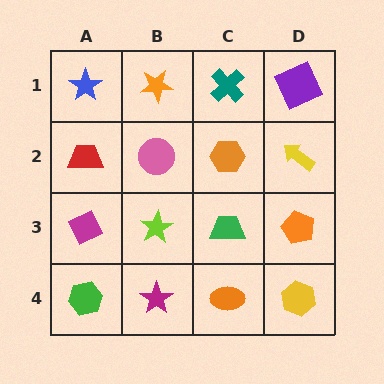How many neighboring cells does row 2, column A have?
3.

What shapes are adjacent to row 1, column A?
A red trapezoid (row 2, column A), an orange star (row 1, column B).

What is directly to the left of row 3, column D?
A green trapezoid.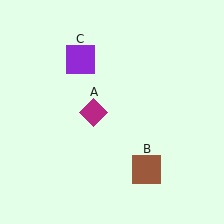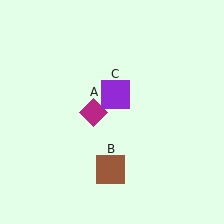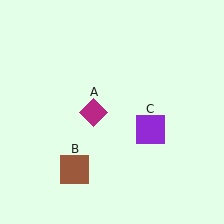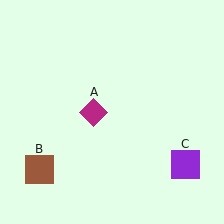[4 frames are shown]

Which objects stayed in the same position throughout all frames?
Magenta diamond (object A) remained stationary.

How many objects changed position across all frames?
2 objects changed position: brown square (object B), purple square (object C).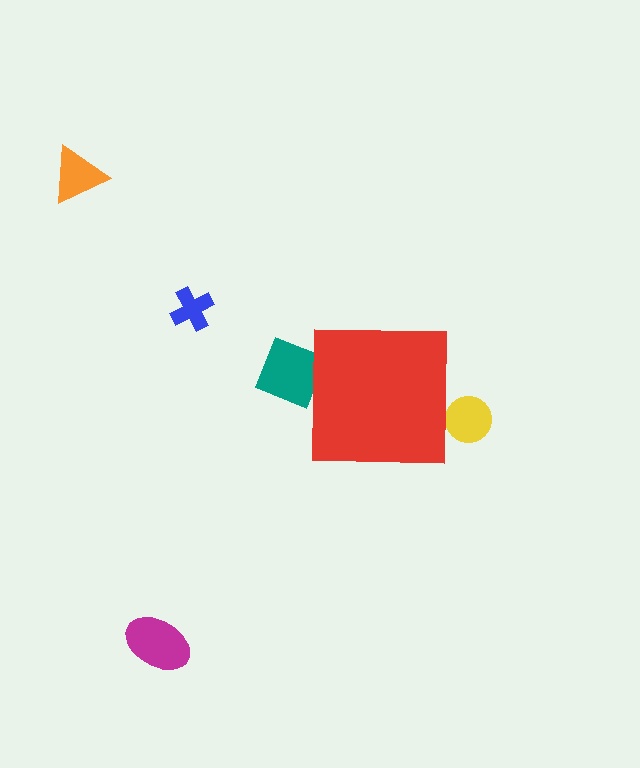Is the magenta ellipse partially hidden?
No, the magenta ellipse is fully visible.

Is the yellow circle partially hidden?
Yes, the yellow circle is partially hidden behind the red square.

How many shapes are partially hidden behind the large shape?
2 shapes are partially hidden.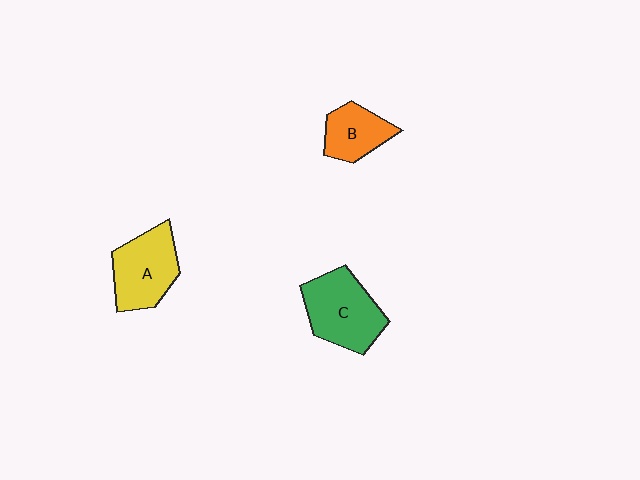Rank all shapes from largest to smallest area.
From largest to smallest: C (green), A (yellow), B (orange).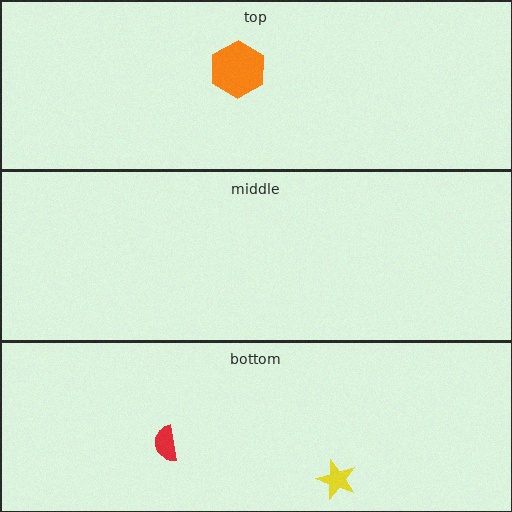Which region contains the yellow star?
The bottom region.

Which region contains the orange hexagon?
The top region.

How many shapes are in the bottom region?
2.